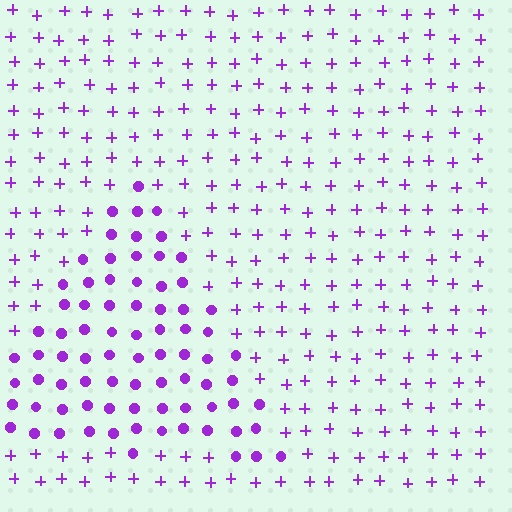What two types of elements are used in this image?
The image uses circles inside the triangle region and plus signs outside it.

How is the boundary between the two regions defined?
The boundary is defined by a change in element shape: circles inside vs. plus signs outside. All elements share the same color and spacing.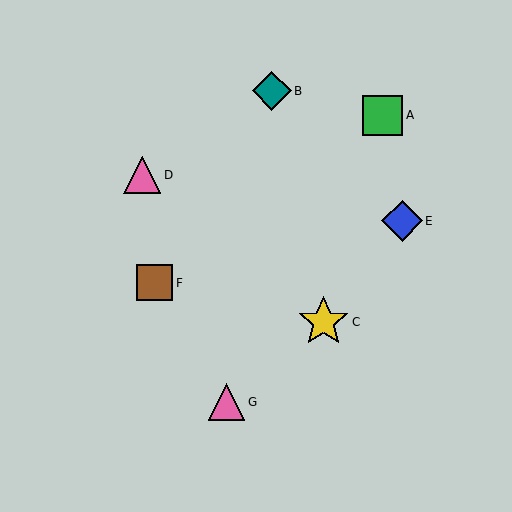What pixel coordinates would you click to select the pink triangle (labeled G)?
Click at (227, 402) to select the pink triangle G.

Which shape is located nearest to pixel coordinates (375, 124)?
The green square (labeled A) at (383, 115) is nearest to that location.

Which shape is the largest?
The yellow star (labeled C) is the largest.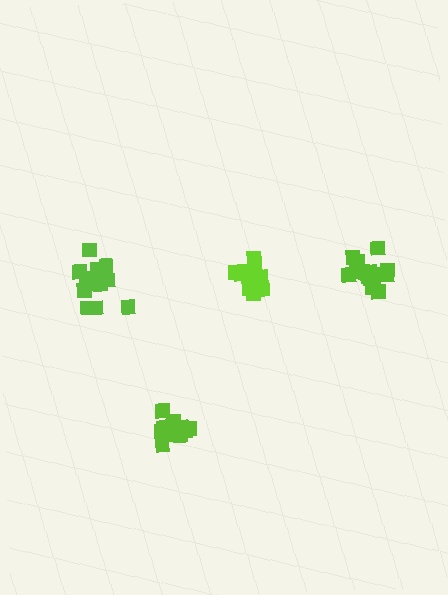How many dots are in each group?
Group 1: 16 dots, Group 2: 16 dots, Group 3: 15 dots, Group 4: 17 dots (64 total).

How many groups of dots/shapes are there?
There are 4 groups.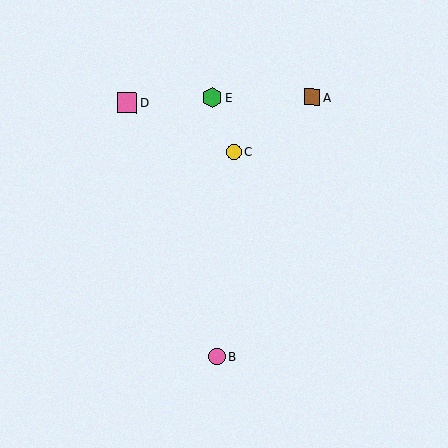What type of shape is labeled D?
Shape D is a pink square.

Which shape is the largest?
The green hexagon (labeled E) is the largest.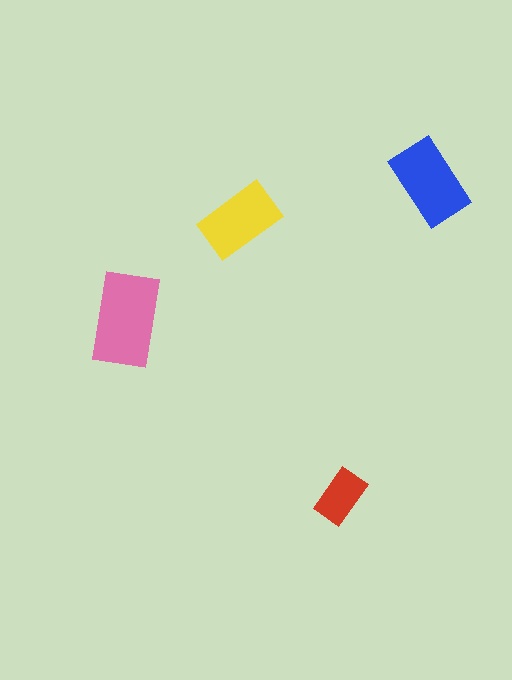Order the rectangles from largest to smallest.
the pink one, the blue one, the yellow one, the red one.